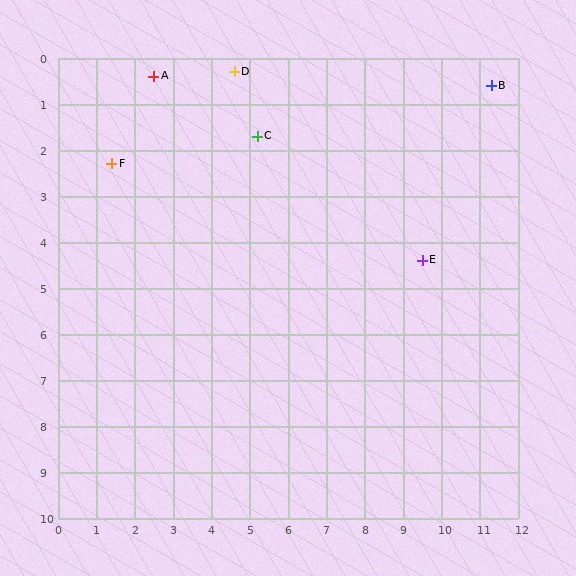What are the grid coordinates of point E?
Point E is at approximately (9.5, 4.4).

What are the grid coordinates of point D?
Point D is at approximately (4.6, 0.3).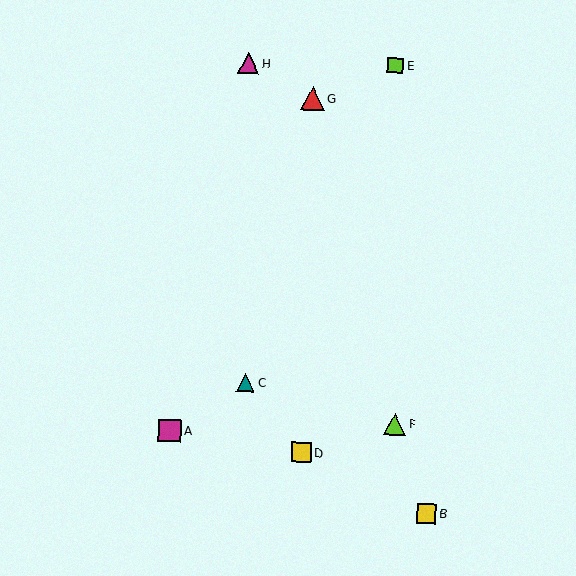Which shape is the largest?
The red triangle (labeled G) is the largest.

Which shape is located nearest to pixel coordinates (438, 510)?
The yellow square (labeled B) at (427, 514) is nearest to that location.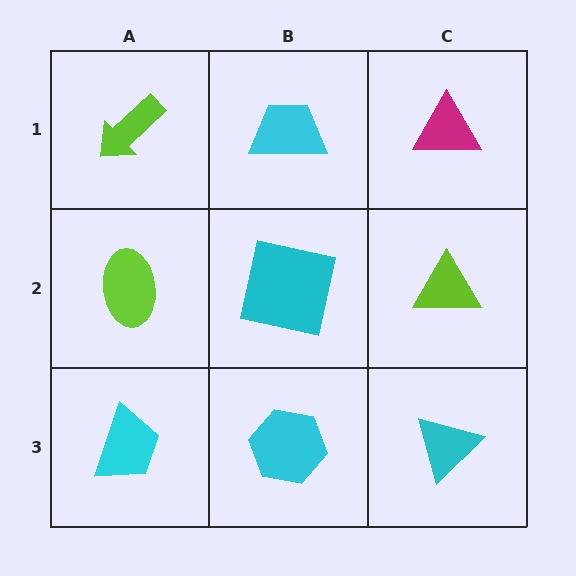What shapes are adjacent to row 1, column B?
A cyan square (row 2, column B), a lime arrow (row 1, column A), a magenta triangle (row 1, column C).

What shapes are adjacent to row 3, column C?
A lime triangle (row 2, column C), a cyan hexagon (row 3, column B).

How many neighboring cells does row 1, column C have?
2.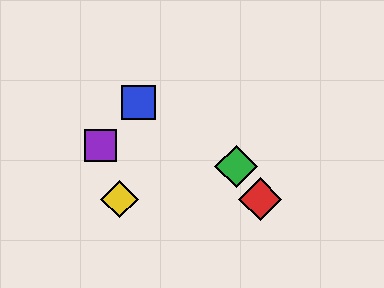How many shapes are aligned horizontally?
2 shapes (the red diamond, the yellow diamond) are aligned horizontally.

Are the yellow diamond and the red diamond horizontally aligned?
Yes, both are at y≈199.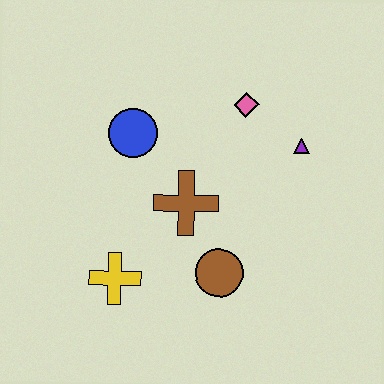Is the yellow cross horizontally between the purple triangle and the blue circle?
No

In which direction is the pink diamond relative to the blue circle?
The pink diamond is to the right of the blue circle.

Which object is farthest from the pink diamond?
The yellow cross is farthest from the pink diamond.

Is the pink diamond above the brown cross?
Yes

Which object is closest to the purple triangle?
The pink diamond is closest to the purple triangle.